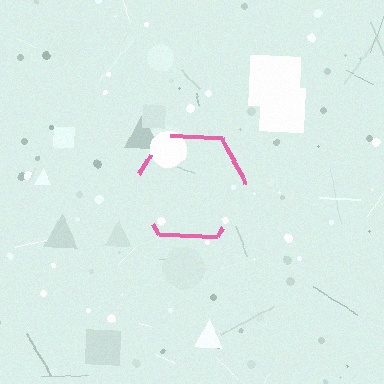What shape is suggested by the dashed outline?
The dashed outline suggests a hexagon.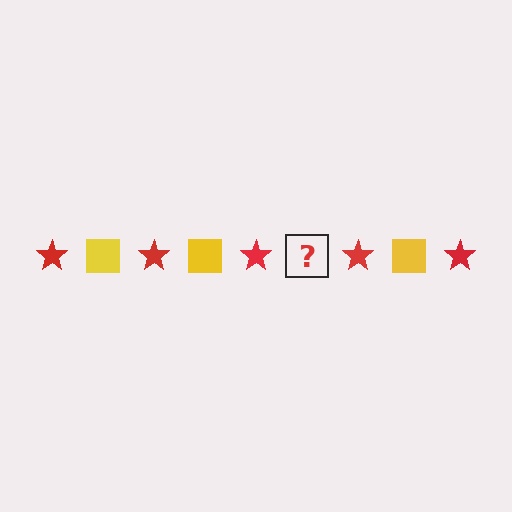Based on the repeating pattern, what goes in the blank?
The blank should be a yellow square.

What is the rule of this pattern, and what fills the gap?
The rule is that the pattern alternates between red star and yellow square. The gap should be filled with a yellow square.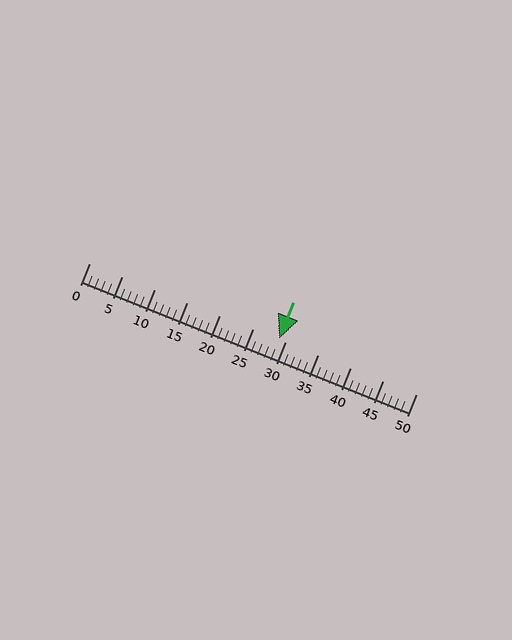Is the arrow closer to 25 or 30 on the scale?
The arrow is closer to 30.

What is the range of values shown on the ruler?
The ruler shows values from 0 to 50.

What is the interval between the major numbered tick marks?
The major tick marks are spaced 5 units apart.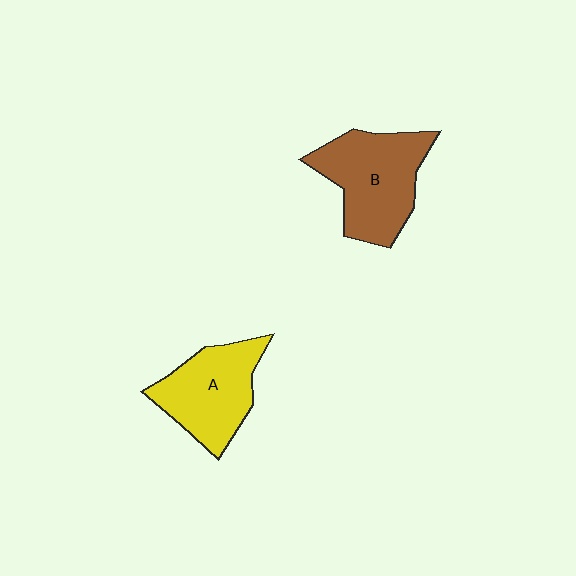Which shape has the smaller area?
Shape A (yellow).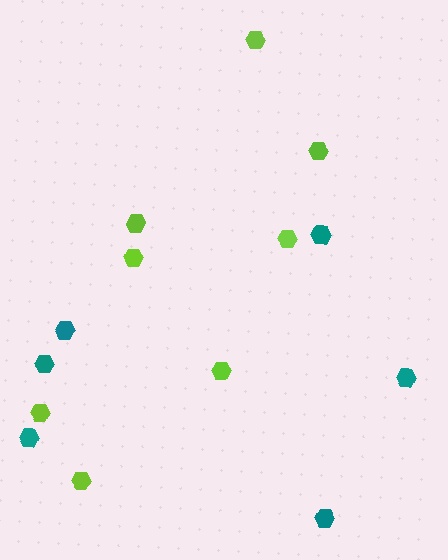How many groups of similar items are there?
There are 2 groups: one group of lime hexagons (8) and one group of teal hexagons (6).